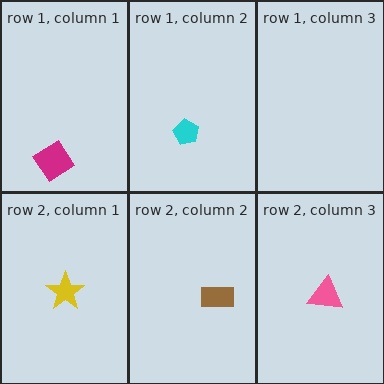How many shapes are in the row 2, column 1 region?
1.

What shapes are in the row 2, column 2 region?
The brown rectangle.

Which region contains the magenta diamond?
The row 1, column 1 region.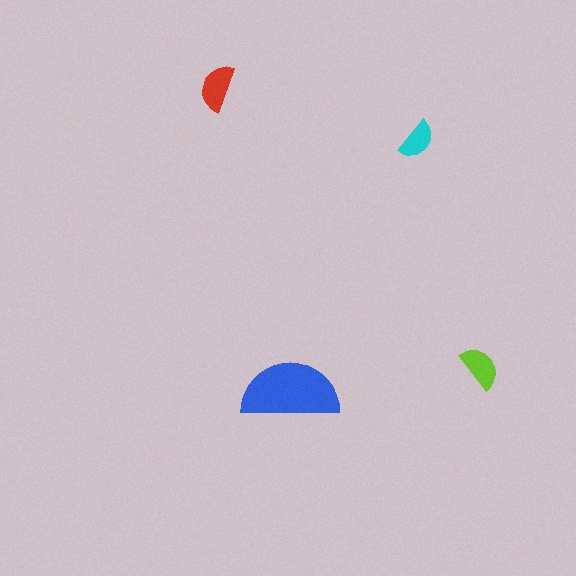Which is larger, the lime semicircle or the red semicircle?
The red one.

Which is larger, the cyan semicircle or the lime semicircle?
The lime one.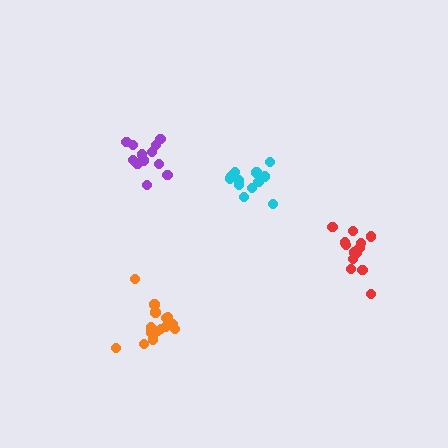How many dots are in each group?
Group 1: 13 dots, Group 2: 17 dots, Group 3: 13 dots, Group 4: 12 dots (55 total).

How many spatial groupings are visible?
There are 4 spatial groupings.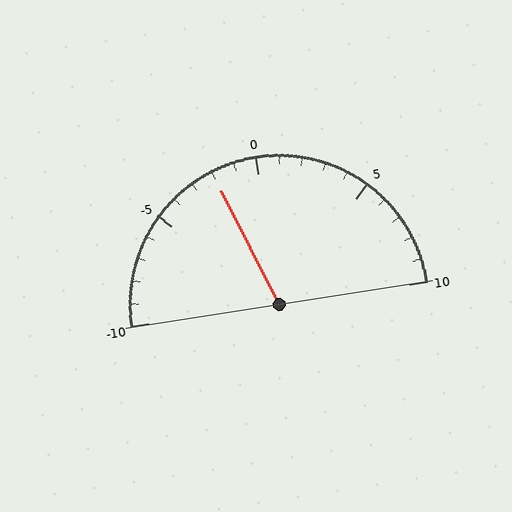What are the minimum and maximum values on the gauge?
The gauge ranges from -10 to 10.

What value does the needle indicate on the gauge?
The needle indicates approximately -2.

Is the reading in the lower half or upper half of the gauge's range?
The reading is in the lower half of the range (-10 to 10).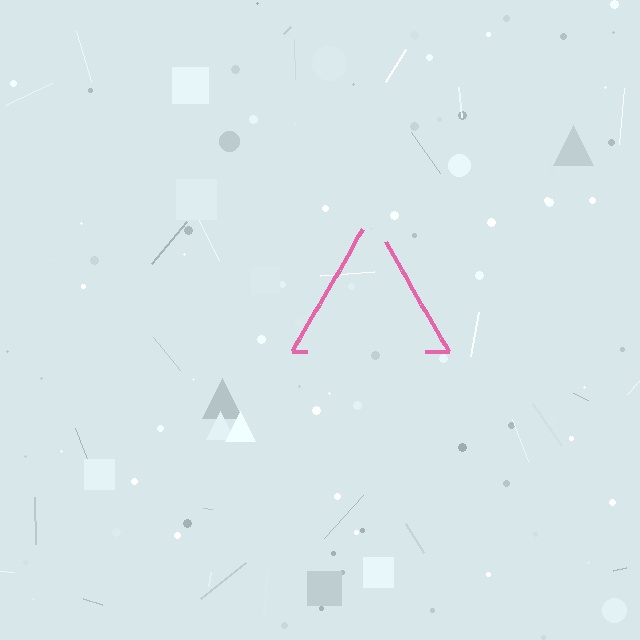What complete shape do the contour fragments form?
The contour fragments form a triangle.